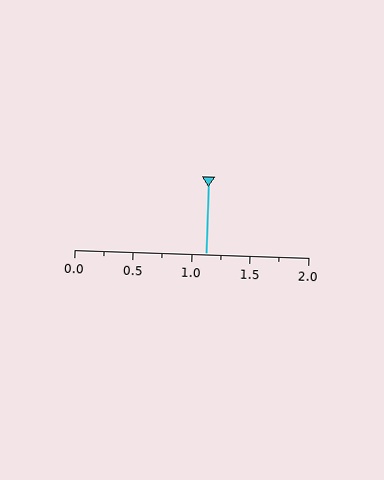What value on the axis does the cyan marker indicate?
The marker indicates approximately 1.12.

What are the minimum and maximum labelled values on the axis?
The axis runs from 0.0 to 2.0.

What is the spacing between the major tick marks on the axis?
The major ticks are spaced 0.5 apart.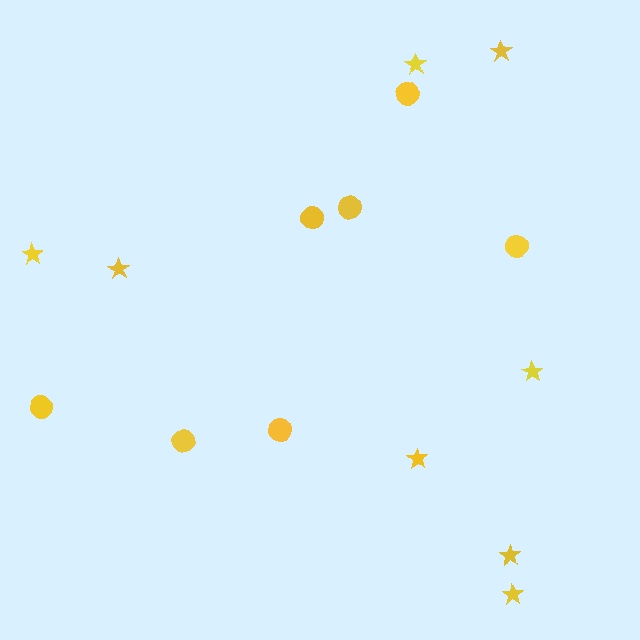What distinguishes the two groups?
There are 2 groups: one group of stars (8) and one group of circles (7).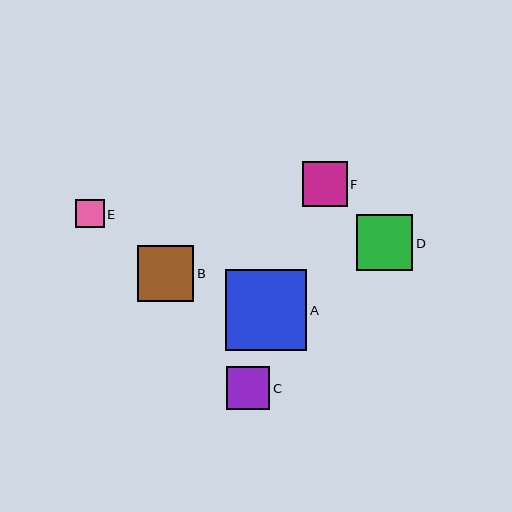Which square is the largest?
Square A is the largest with a size of approximately 81 pixels.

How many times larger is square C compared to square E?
Square C is approximately 1.5 times the size of square E.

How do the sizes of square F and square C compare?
Square F and square C are approximately the same size.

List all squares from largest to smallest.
From largest to smallest: A, D, B, F, C, E.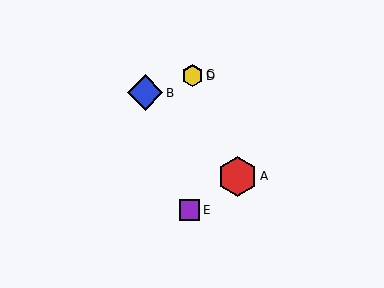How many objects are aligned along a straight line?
3 objects (A, C, D) are aligned along a straight line.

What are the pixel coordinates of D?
Object D is at (193, 76).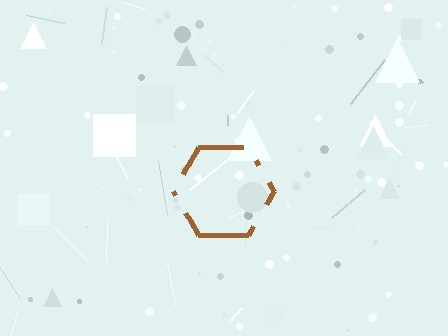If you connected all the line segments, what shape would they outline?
They would outline a hexagon.